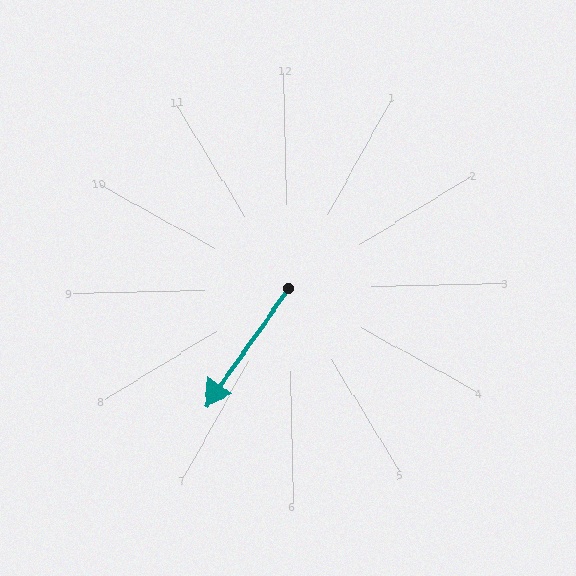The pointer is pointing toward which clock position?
Roughly 7 o'clock.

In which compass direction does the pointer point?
Southwest.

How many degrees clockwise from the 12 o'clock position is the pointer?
Approximately 216 degrees.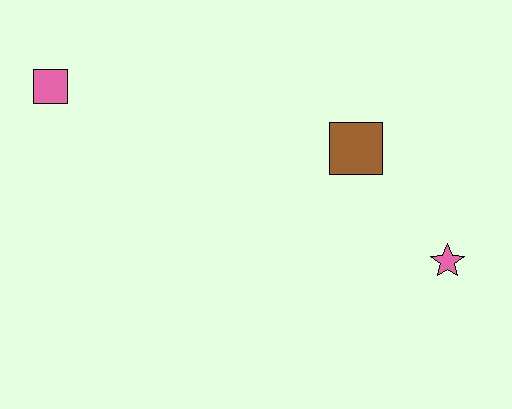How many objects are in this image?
There are 3 objects.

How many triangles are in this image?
There are no triangles.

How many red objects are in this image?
There are no red objects.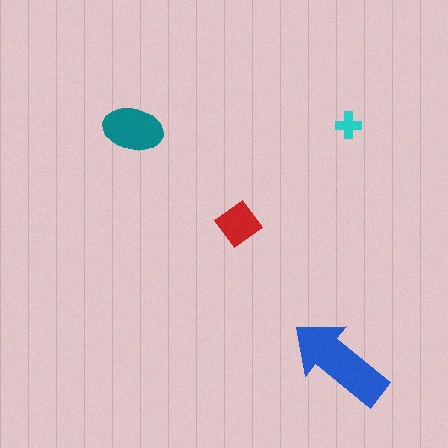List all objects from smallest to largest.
The cyan cross, the red diamond, the teal ellipse, the blue arrow.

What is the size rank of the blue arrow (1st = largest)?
1st.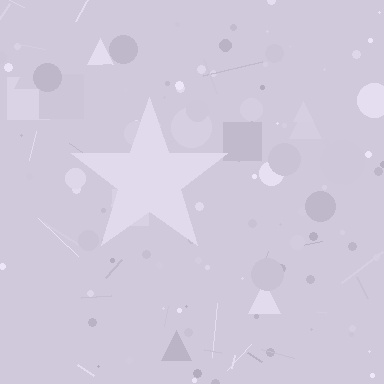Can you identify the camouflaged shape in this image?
The camouflaged shape is a star.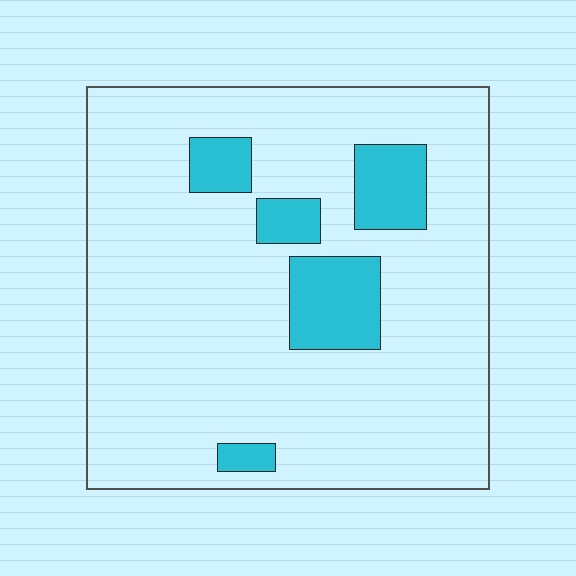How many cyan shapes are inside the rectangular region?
5.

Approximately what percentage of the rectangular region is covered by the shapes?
Approximately 15%.